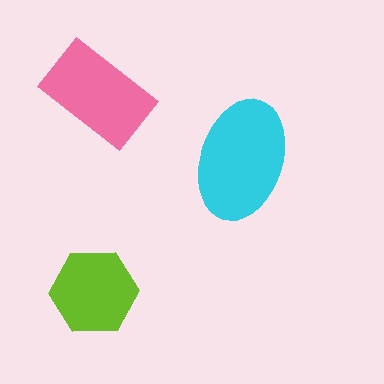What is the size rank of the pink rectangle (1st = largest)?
2nd.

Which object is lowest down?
The lime hexagon is bottommost.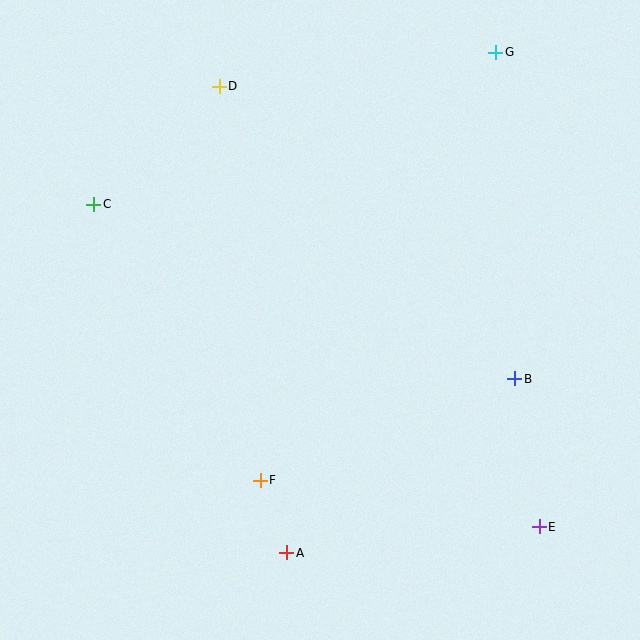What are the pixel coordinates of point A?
Point A is at (287, 553).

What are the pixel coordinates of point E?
Point E is at (539, 527).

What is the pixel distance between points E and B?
The distance between E and B is 150 pixels.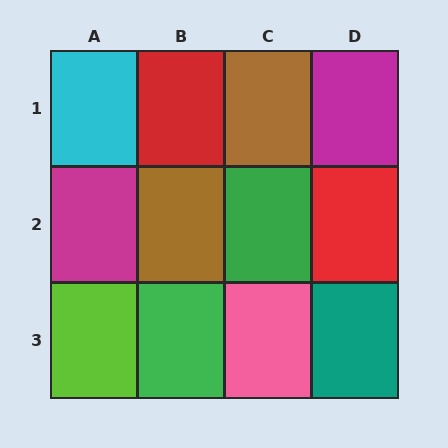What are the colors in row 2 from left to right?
Magenta, brown, green, red.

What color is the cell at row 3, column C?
Pink.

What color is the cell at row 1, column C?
Brown.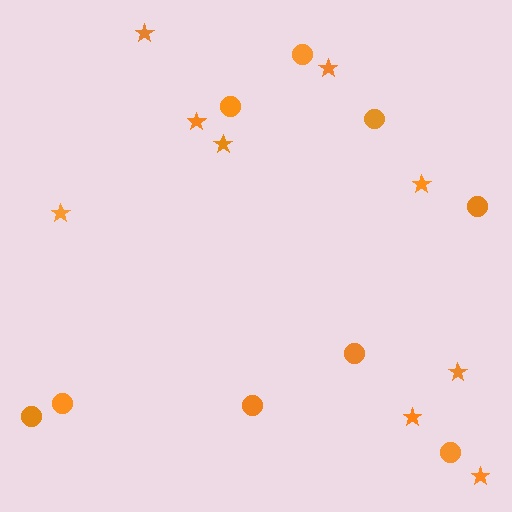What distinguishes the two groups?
There are 2 groups: one group of stars (9) and one group of circles (9).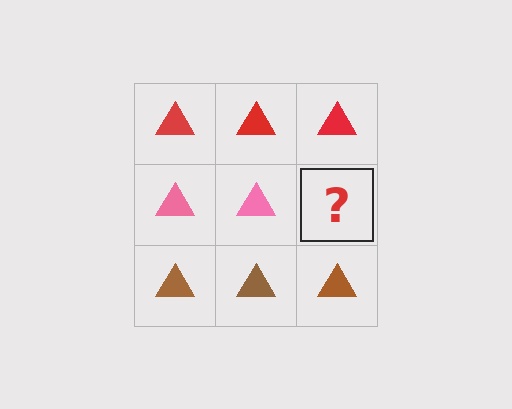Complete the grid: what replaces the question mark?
The question mark should be replaced with a pink triangle.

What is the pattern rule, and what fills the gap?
The rule is that each row has a consistent color. The gap should be filled with a pink triangle.